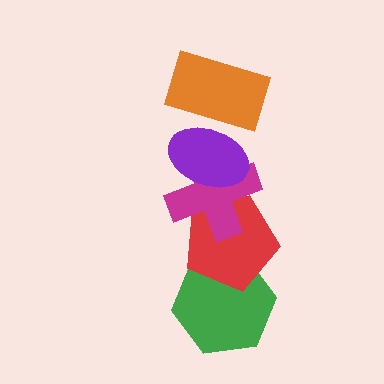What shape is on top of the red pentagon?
The magenta cross is on top of the red pentagon.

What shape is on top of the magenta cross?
The purple ellipse is on top of the magenta cross.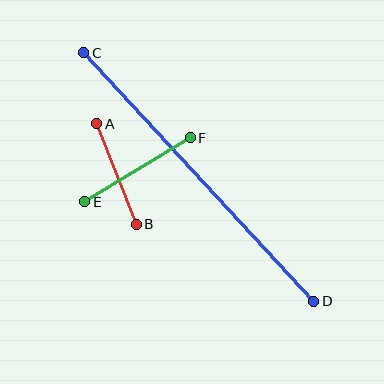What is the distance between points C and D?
The distance is approximately 338 pixels.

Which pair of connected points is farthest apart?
Points C and D are farthest apart.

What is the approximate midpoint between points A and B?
The midpoint is at approximately (116, 174) pixels.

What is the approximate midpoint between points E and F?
The midpoint is at approximately (137, 170) pixels.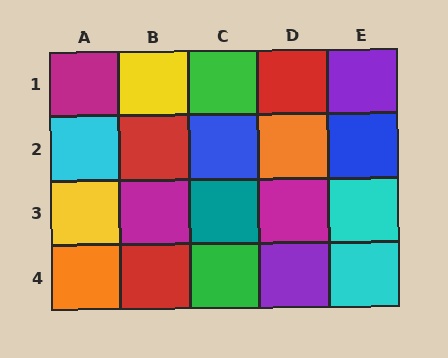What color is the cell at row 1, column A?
Magenta.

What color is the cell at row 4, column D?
Purple.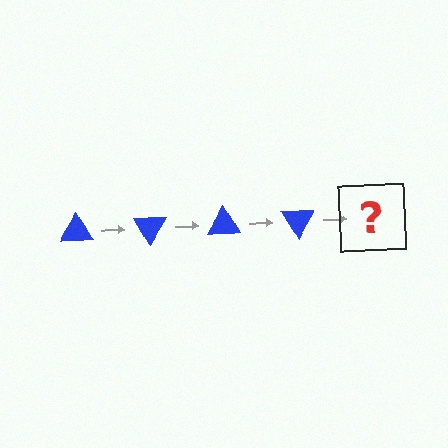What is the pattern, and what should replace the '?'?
The pattern is that the triangle rotates 60 degrees each step. The '?' should be a blue triangle rotated 240 degrees.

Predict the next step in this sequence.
The next step is a blue triangle rotated 240 degrees.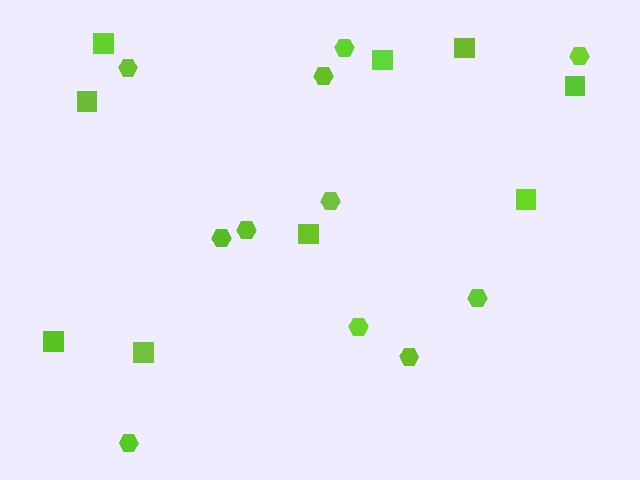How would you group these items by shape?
There are 2 groups: one group of squares (9) and one group of hexagons (11).